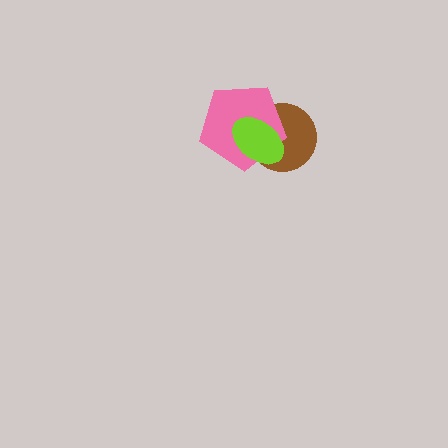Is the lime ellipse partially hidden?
No, no other shape covers it.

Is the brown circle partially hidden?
Yes, it is partially covered by another shape.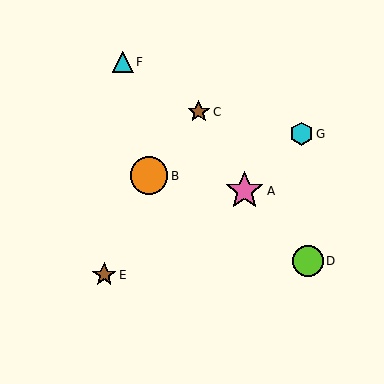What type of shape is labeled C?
Shape C is a brown star.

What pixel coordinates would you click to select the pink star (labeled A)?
Click at (245, 191) to select the pink star A.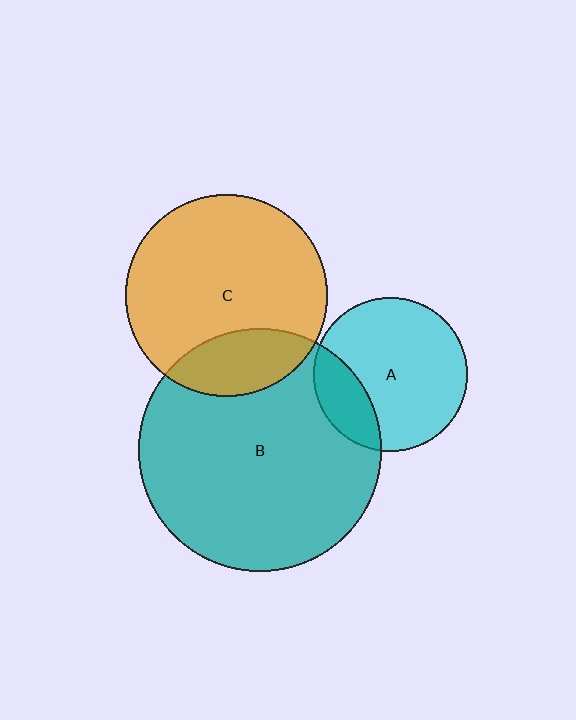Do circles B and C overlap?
Yes.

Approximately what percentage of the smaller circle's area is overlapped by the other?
Approximately 20%.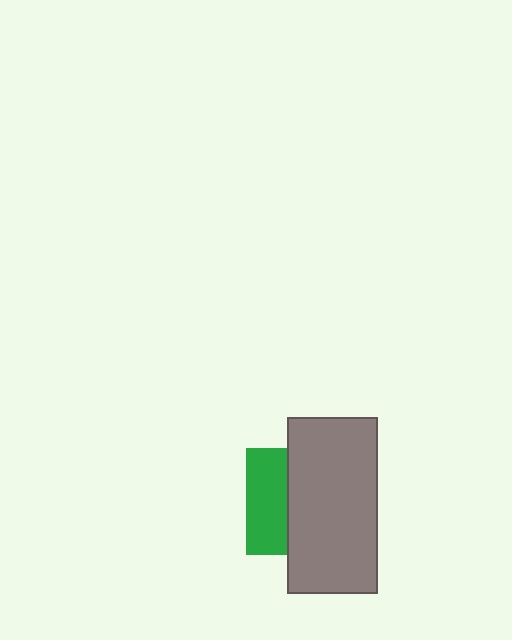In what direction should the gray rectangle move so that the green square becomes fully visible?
The gray rectangle should move right. That is the shortest direction to clear the overlap and leave the green square fully visible.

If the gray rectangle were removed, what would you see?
You would see the complete green square.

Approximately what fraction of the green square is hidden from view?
Roughly 61% of the green square is hidden behind the gray rectangle.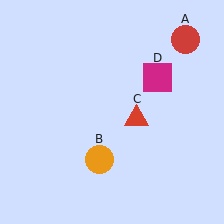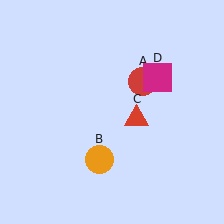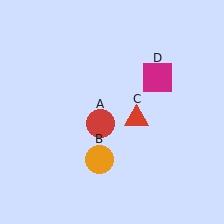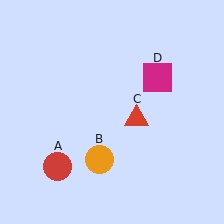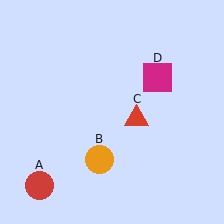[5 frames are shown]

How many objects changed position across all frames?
1 object changed position: red circle (object A).